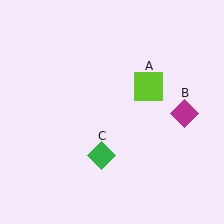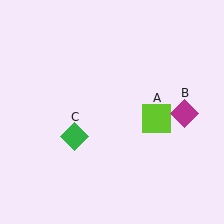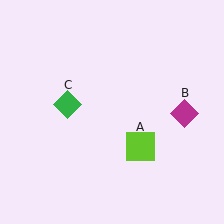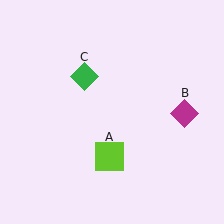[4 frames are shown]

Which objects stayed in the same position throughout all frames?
Magenta diamond (object B) remained stationary.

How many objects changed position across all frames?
2 objects changed position: lime square (object A), green diamond (object C).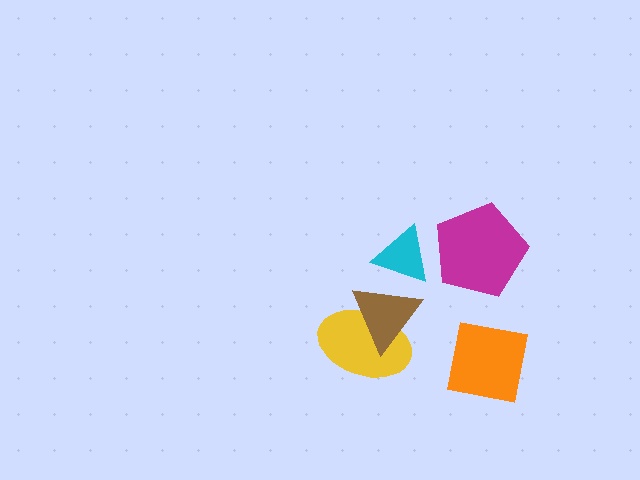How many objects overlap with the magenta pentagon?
0 objects overlap with the magenta pentagon.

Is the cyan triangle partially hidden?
Yes, it is partially covered by another shape.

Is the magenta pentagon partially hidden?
No, no other shape covers it.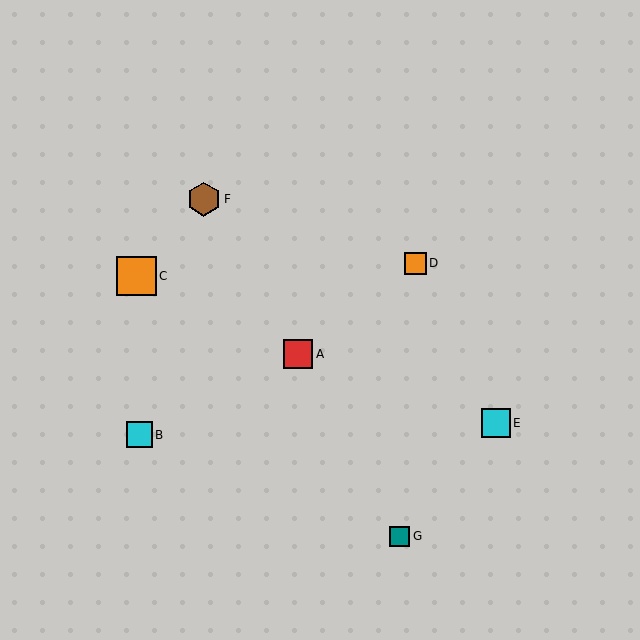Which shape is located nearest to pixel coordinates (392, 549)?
The teal square (labeled G) at (400, 536) is nearest to that location.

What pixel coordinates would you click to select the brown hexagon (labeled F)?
Click at (204, 199) to select the brown hexagon F.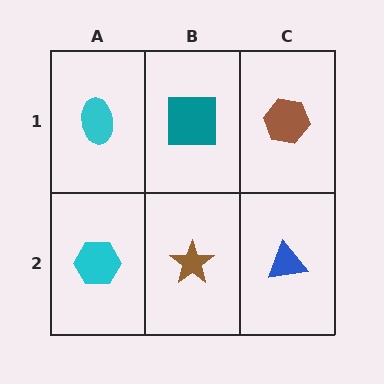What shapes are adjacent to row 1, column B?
A brown star (row 2, column B), a cyan ellipse (row 1, column A), a brown hexagon (row 1, column C).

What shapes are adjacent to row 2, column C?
A brown hexagon (row 1, column C), a brown star (row 2, column B).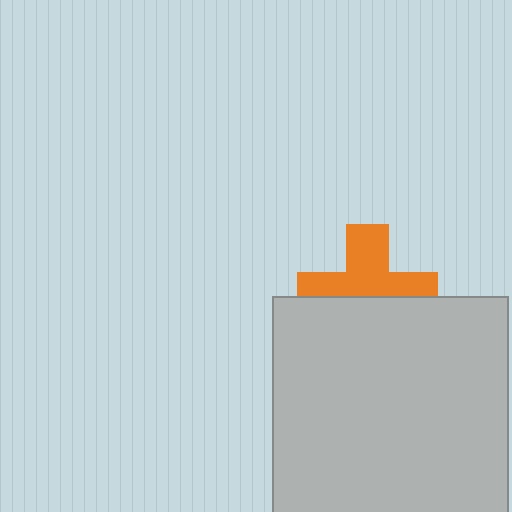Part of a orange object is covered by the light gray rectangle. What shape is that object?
It is a cross.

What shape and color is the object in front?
The object in front is a light gray rectangle.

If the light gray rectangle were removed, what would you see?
You would see the complete orange cross.